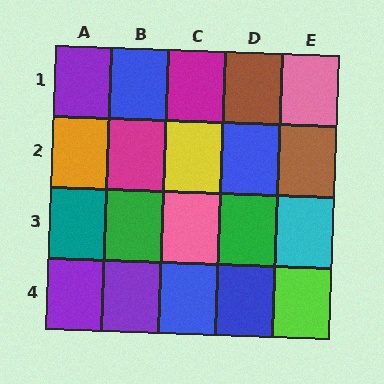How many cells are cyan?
1 cell is cyan.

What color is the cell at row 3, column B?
Green.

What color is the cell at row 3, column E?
Cyan.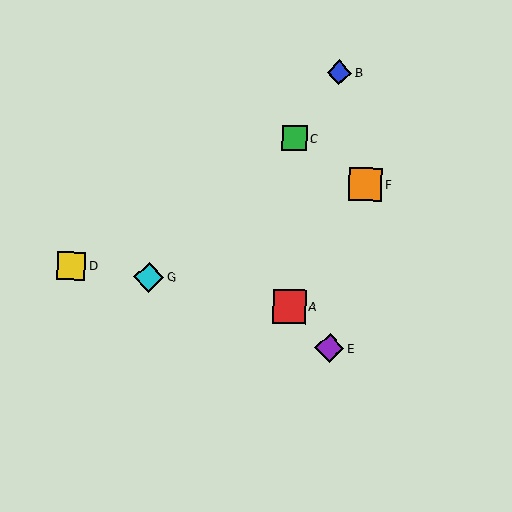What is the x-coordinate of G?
Object G is at x≈149.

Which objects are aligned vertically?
Objects A, C are aligned vertically.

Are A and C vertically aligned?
Yes, both are at x≈289.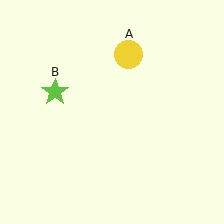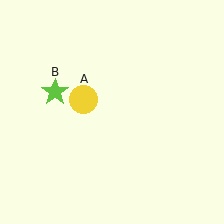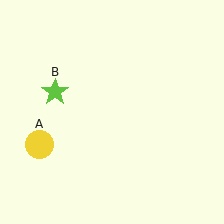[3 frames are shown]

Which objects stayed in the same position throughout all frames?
Lime star (object B) remained stationary.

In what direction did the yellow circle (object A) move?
The yellow circle (object A) moved down and to the left.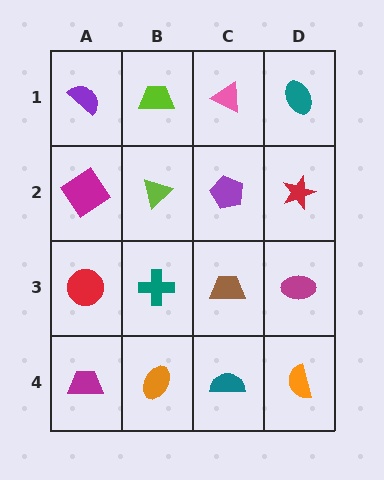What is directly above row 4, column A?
A red circle.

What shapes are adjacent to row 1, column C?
A purple pentagon (row 2, column C), a lime trapezoid (row 1, column B), a teal ellipse (row 1, column D).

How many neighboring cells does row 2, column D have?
3.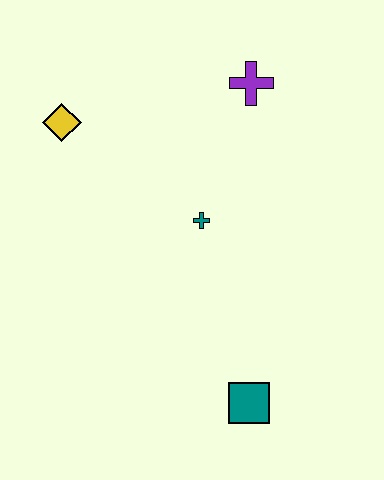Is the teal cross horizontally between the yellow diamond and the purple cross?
Yes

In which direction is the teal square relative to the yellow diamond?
The teal square is below the yellow diamond.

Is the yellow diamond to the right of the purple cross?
No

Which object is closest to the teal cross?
The purple cross is closest to the teal cross.